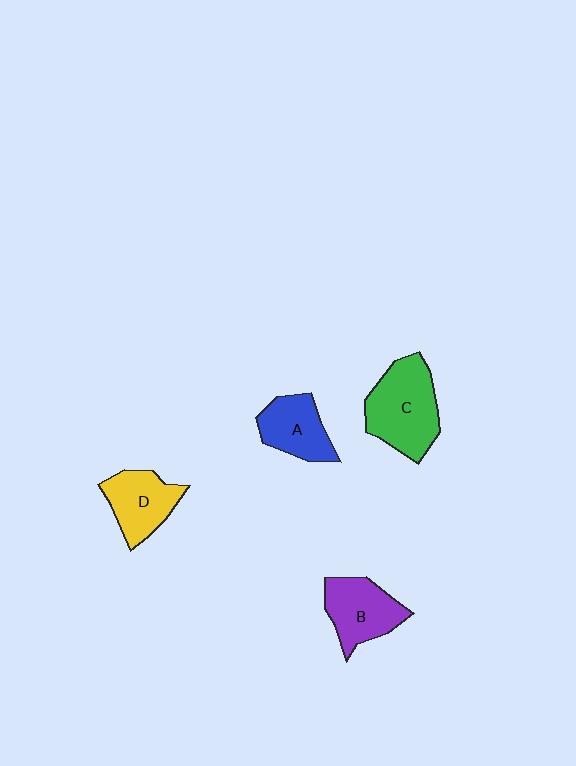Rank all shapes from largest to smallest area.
From largest to smallest: C (green), B (purple), D (yellow), A (blue).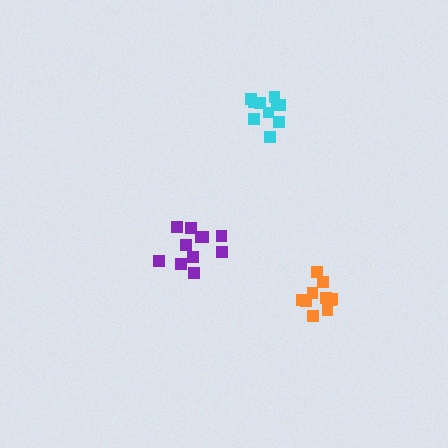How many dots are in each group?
Group 1: 11 dots, Group 2: 11 dots, Group 3: 10 dots (32 total).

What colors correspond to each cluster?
The clusters are colored: orange, purple, cyan.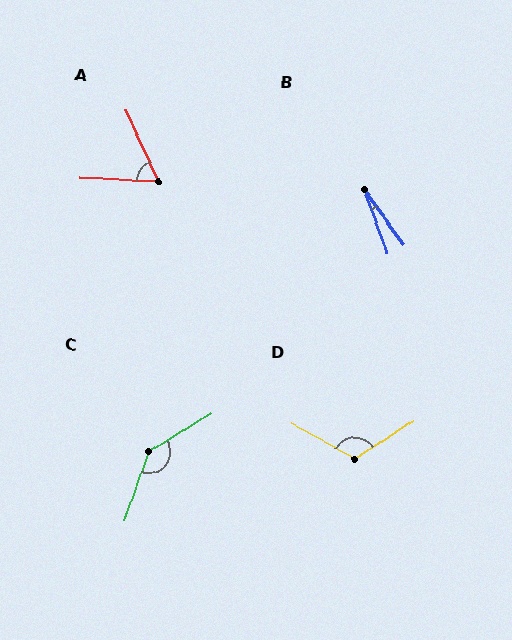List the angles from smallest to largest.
B (15°), A (63°), D (118°), C (141°).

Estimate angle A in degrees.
Approximately 63 degrees.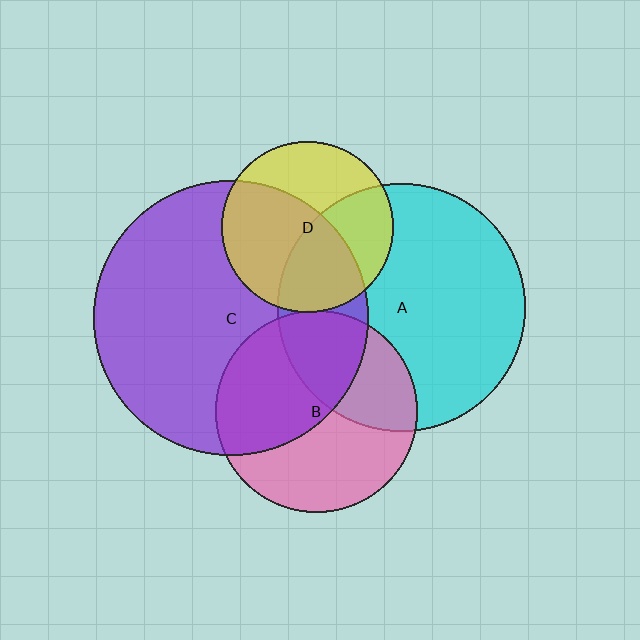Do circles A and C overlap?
Yes.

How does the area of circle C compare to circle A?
Approximately 1.2 times.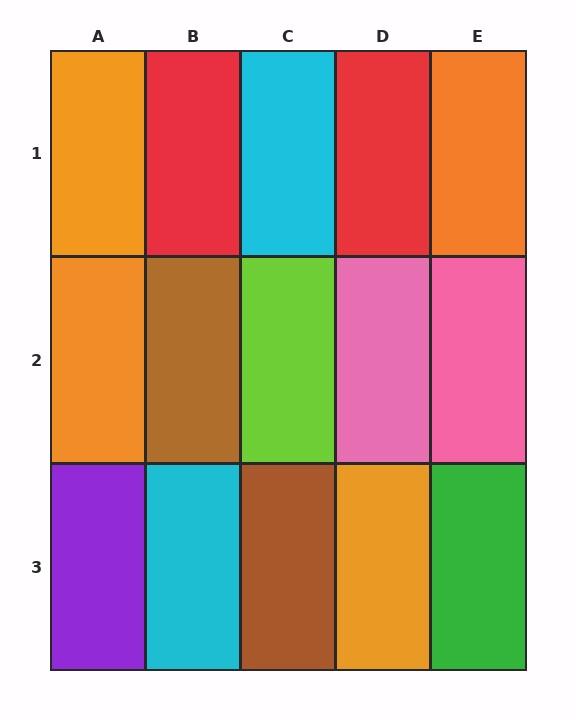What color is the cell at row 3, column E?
Green.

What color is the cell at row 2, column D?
Pink.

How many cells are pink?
2 cells are pink.